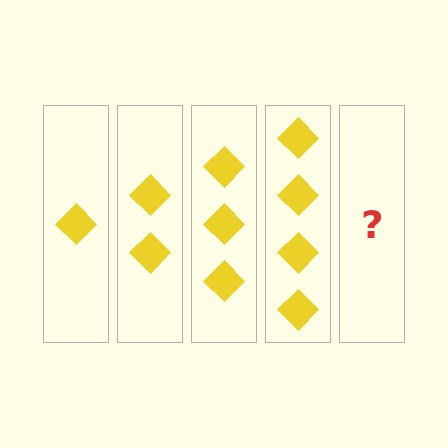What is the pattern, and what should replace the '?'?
The pattern is that each step adds one more diamond. The '?' should be 5 diamonds.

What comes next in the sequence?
The next element should be 5 diamonds.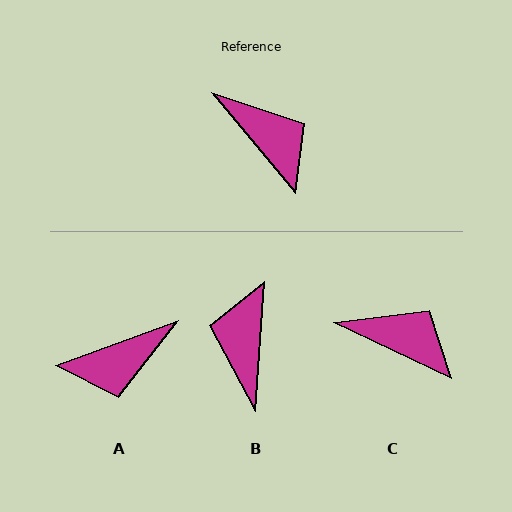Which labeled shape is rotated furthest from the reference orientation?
B, about 136 degrees away.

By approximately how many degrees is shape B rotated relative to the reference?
Approximately 136 degrees counter-clockwise.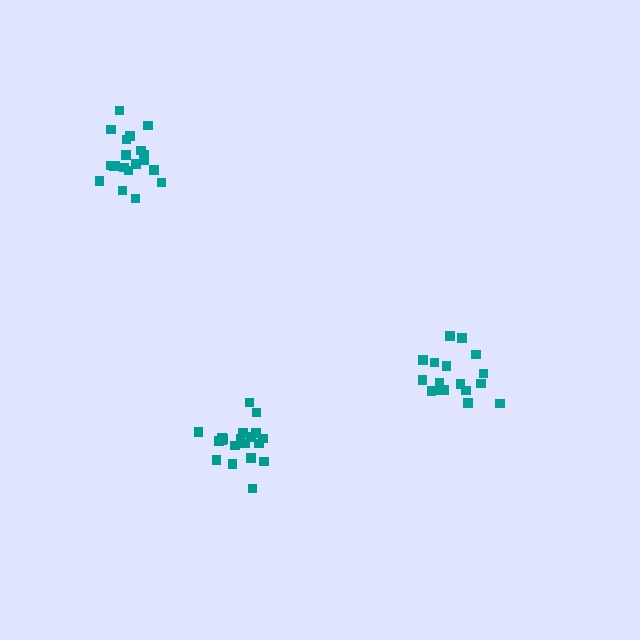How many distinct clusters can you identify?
There are 3 distinct clusters.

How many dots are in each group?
Group 1: 17 dots, Group 2: 20 dots, Group 3: 20 dots (57 total).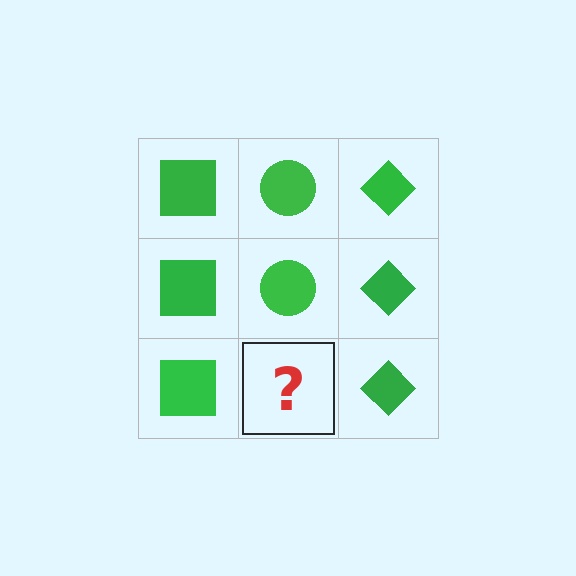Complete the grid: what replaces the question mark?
The question mark should be replaced with a green circle.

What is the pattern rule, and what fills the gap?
The rule is that each column has a consistent shape. The gap should be filled with a green circle.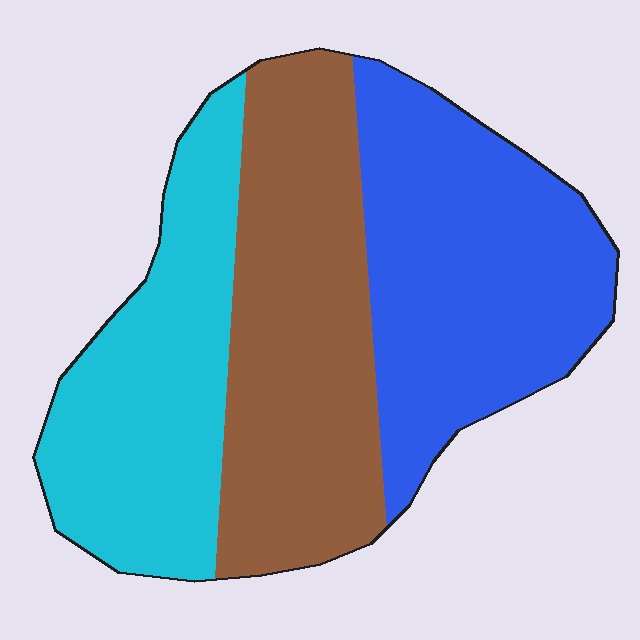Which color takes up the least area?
Cyan, at roughly 30%.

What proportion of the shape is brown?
Brown takes up about one third (1/3) of the shape.